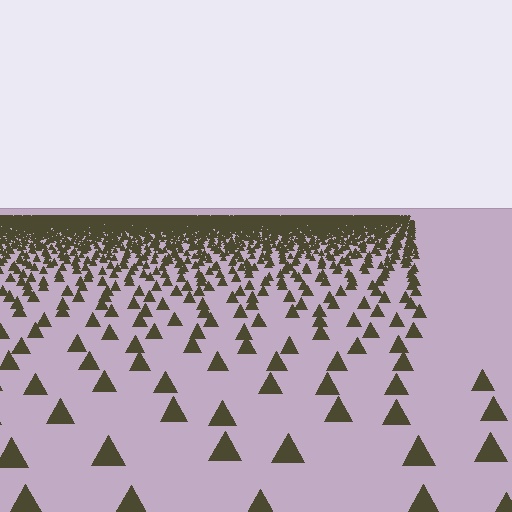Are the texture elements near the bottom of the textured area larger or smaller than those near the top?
Larger. Near the bottom, elements are closer to the viewer and appear at a bigger on-screen size.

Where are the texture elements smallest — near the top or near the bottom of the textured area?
Near the top.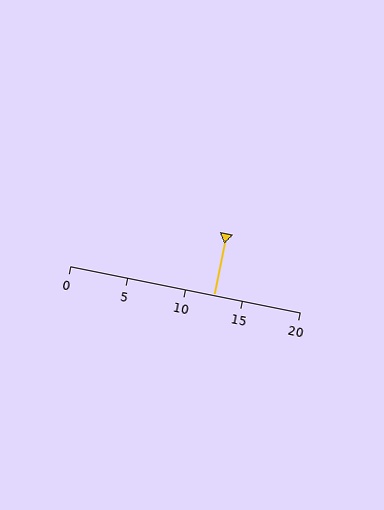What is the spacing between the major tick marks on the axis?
The major ticks are spaced 5 apart.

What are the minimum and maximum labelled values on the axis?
The axis runs from 0 to 20.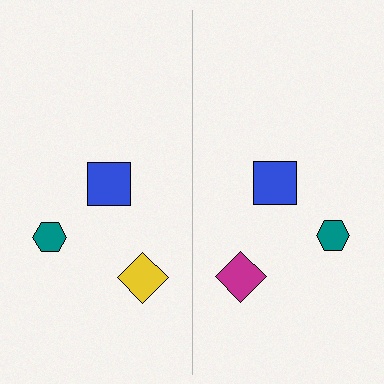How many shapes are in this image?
There are 6 shapes in this image.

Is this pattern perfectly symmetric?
No, the pattern is not perfectly symmetric. The magenta diamond on the right side breaks the symmetry — its mirror counterpart is yellow.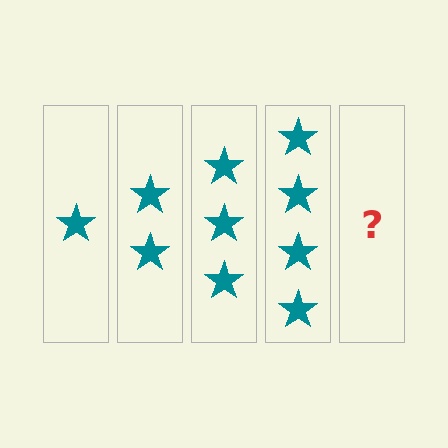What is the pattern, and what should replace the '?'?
The pattern is that each step adds one more star. The '?' should be 5 stars.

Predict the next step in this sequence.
The next step is 5 stars.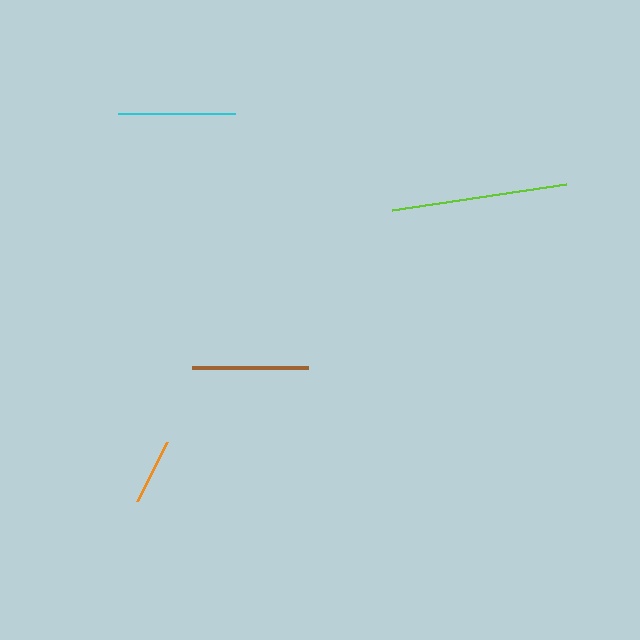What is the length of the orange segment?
The orange segment is approximately 66 pixels long.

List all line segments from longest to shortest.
From longest to shortest: lime, cyan, brown, orange.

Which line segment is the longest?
The lime line is the longest at approximately 176 pixels.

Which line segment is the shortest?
The orange line is the shortest at approximately 66 pixels.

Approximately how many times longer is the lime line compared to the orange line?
The lime line is approximately 2.7 times the length of the orange line.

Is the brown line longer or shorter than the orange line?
The brown line is longer than the orange line.